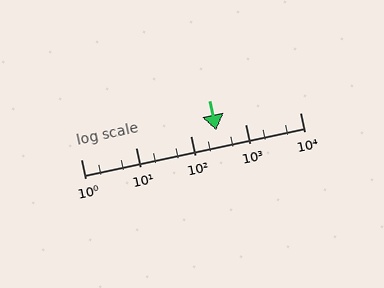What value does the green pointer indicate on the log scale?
The pointer indicates approximately 300.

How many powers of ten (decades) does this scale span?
The scale spans 4 decades, from 1 to 10000.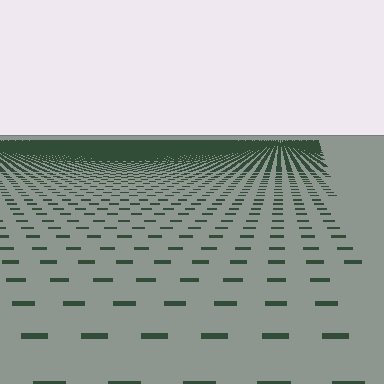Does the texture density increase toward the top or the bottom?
Density increases toward the top.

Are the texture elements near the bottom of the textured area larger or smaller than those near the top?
Larger. Near the bottom, elements are closer to the viewer and appear at a bigger on-screen size.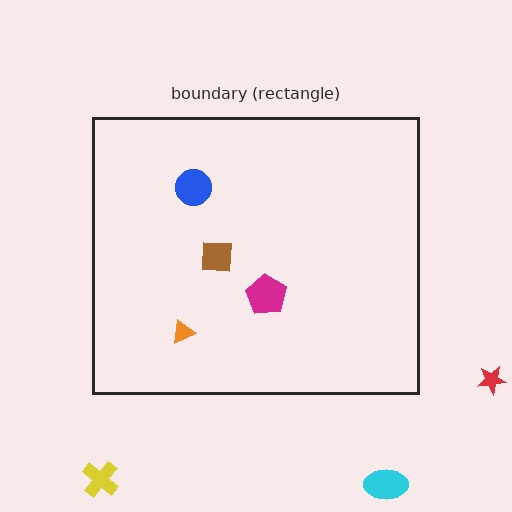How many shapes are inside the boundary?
4 inside, 3 outside.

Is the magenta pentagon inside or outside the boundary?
Inside.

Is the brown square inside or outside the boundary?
Inside.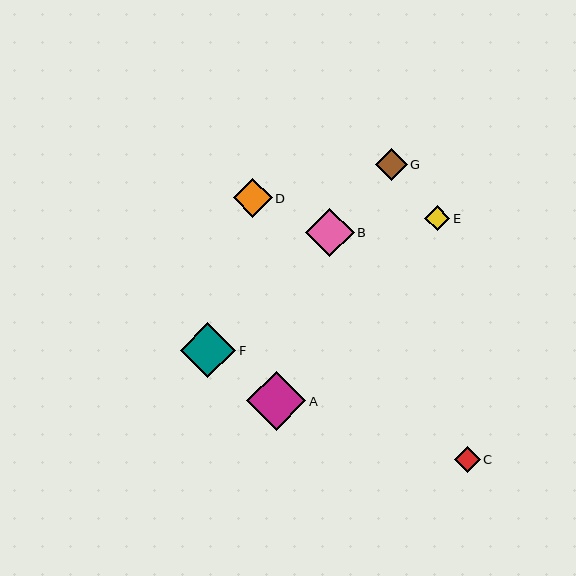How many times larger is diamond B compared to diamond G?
Diamond B is approximately 1.5 times the size of diamond G.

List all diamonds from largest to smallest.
From largest to smallest: A, F, B, D, G, C, E.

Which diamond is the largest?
Diamond A is the largest with a size of approximately 59 pixels.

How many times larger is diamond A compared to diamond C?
Diamond A is approximately 2.2 times the size of diamond C.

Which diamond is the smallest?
Diamond E is the smallest with a size of approximately 25 pixels.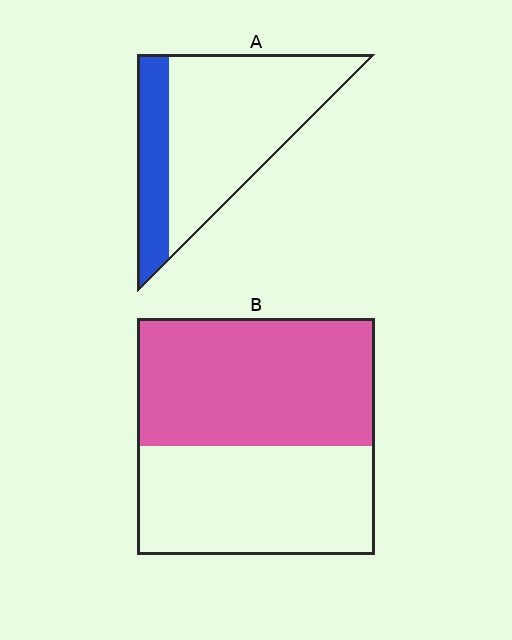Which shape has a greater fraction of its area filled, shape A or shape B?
Shape B.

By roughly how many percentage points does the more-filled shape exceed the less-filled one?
By roughly 30 percentage points (B over A).